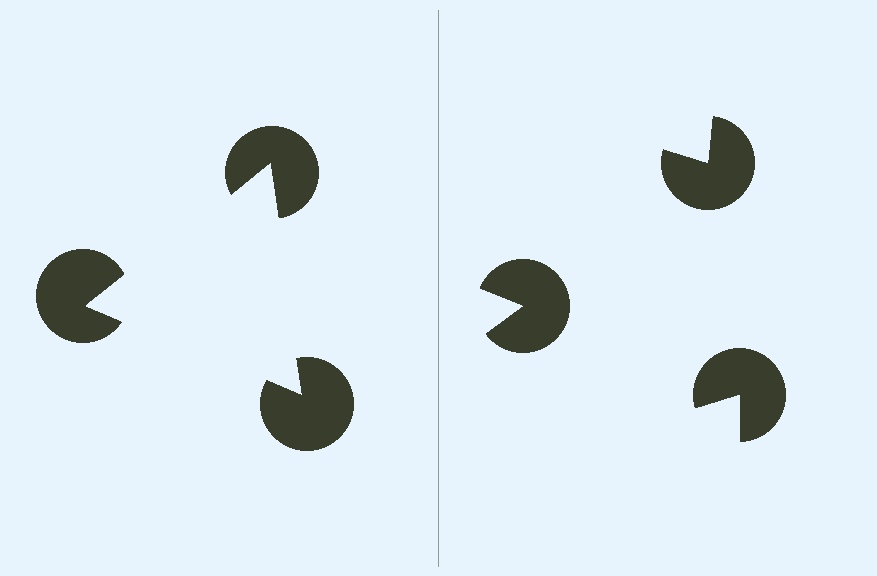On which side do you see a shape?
An illusory triangle appears on the left side. On the right side the wedge cuts are rotated, so no coherent shape forms.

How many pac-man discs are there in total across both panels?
6 — 3 on each side.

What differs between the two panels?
The pac-man discs are positioned identically on both sides; only the wedge orientations differ. On the left they align to a triangle; on the right they are misaligned.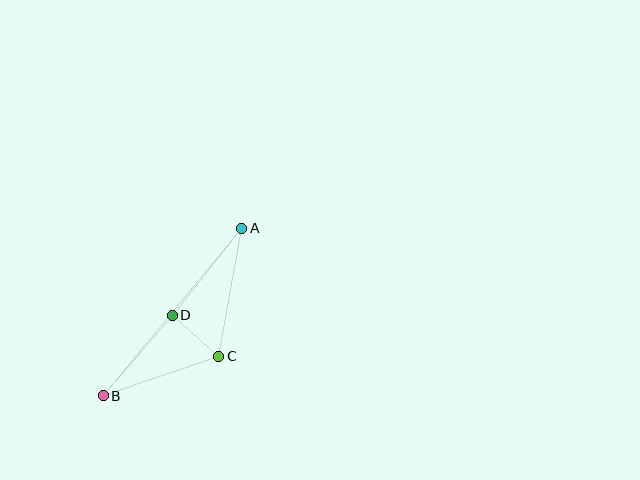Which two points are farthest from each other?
Points A and B are farthest from each other.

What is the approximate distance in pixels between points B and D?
The distance between B and D is approximately 106 pixels.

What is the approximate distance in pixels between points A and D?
The distance between A and D is approximately 111 pixels.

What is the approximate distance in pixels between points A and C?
The distance between A and C is approximately 130 pixels.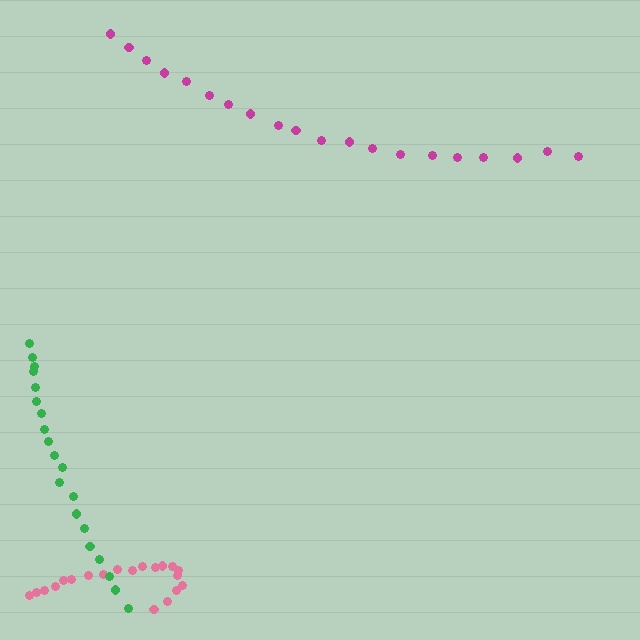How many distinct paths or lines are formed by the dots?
There are 3 distinct paths.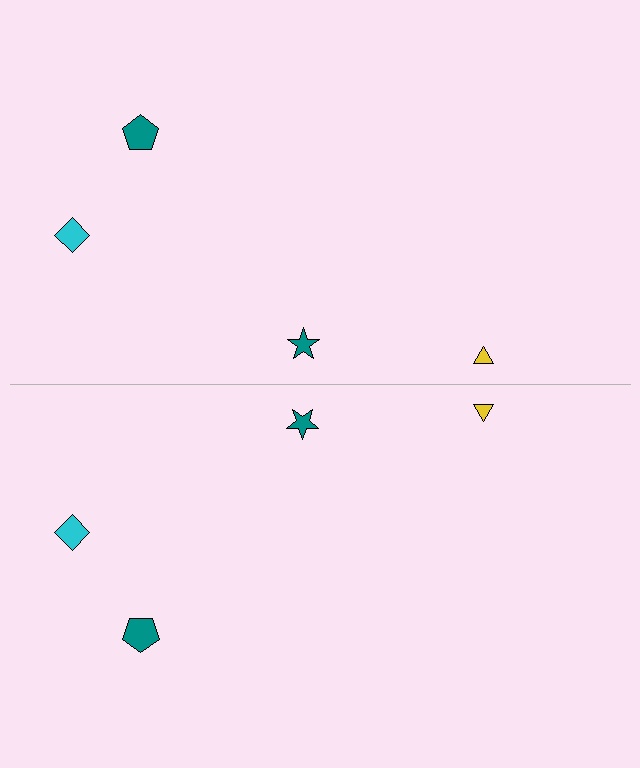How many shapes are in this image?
There are 8 shapes in this image.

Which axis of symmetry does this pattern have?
The pattern has a horizontal axis of symmetry running through the center of the image.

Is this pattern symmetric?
Yes, this pattern has bilateral (reflection) symmetry.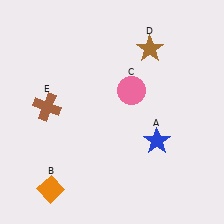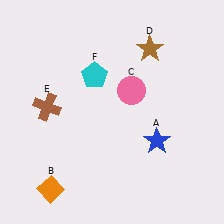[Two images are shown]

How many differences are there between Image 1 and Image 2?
There is 1 difference between the two images.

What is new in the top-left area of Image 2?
A cyan pentagon (F) was added in the top-left area of Image 2.